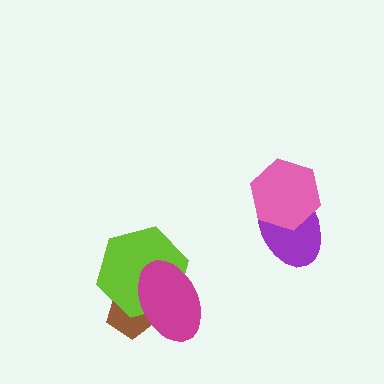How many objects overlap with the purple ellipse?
1 object overlaps with the purple ellipse.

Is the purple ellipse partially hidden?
Yes, it is partially covered by another shape.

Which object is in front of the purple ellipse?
The pink hexagon is in front of the purple ellipse.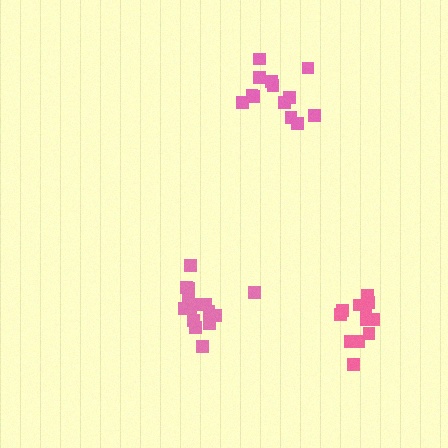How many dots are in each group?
Group 1: 13 dots, Group 2: 15 dots, Group 3: 13 dots (41 total).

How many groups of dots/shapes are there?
There are 3 groups.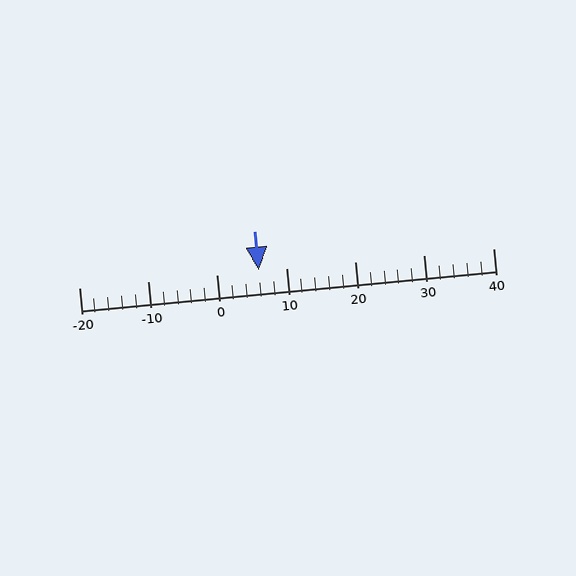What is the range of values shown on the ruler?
The ruler shows values from -20 to 40.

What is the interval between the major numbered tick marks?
The major tick marks are spaced 10 units apart.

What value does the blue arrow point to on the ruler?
The blue arrow points to approximately 6.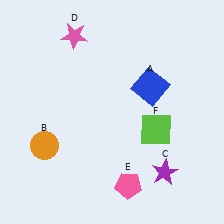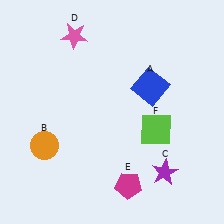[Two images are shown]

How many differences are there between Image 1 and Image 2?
There is 1 difference between the two images.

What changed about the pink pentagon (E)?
In Image 1, E is pink. In Image 2, it changed to magenta.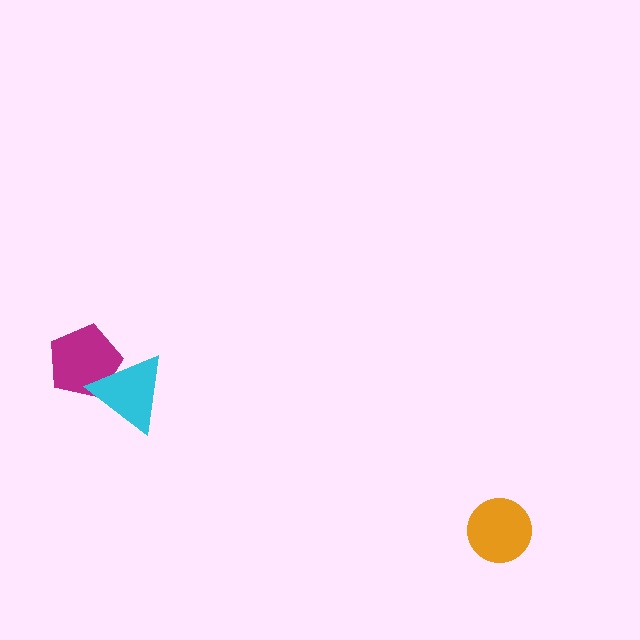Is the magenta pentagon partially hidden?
Yes, it is partially covered by another shape.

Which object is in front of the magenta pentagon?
The cyan triangle is in front of the magenta pentagon.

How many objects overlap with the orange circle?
0 objects overlap with the orange circle.